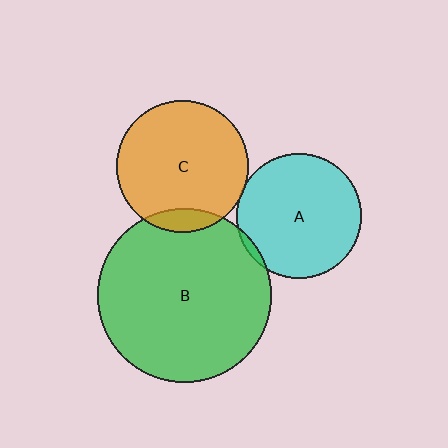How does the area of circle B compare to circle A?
Approximately 1.9 times.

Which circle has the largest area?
Circle B (green).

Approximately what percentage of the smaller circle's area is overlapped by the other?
Approximately 10%.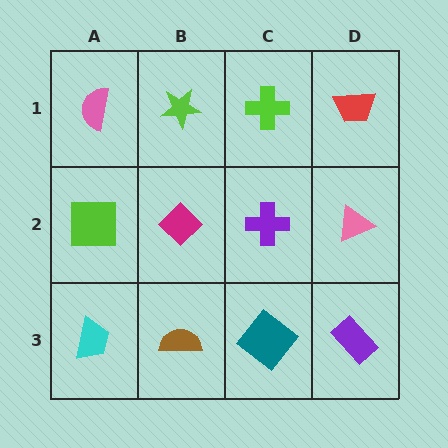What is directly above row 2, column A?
A pink semicircle.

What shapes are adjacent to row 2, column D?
A red trapezoid (row 1, column D), a purple rectangle (row 3, column D), a purple cross (row 2, column C).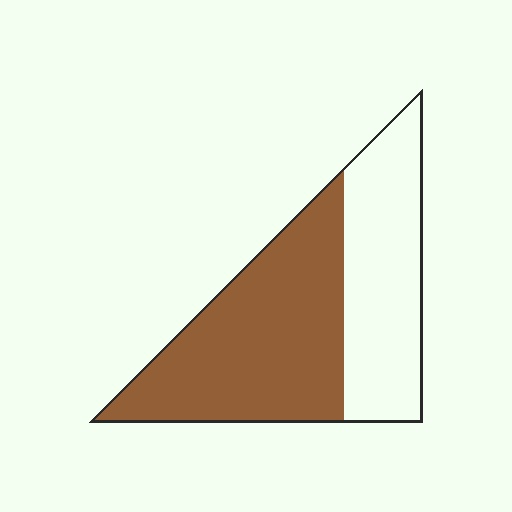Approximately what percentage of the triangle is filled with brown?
Approximately 60%.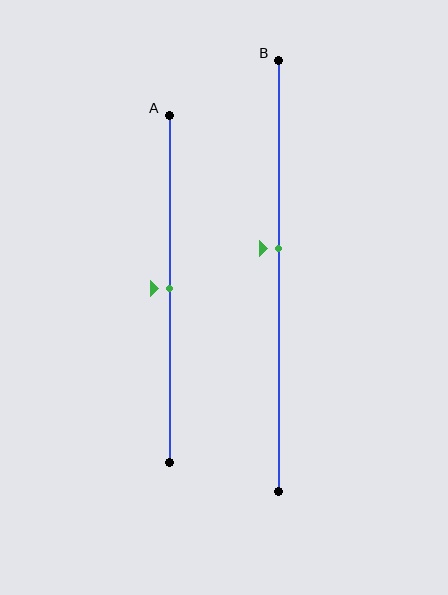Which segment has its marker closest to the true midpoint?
Segment A has its marker closest to the true midpoint.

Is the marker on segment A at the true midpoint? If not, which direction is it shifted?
Yes, the marker on segment A is at the true midpoint.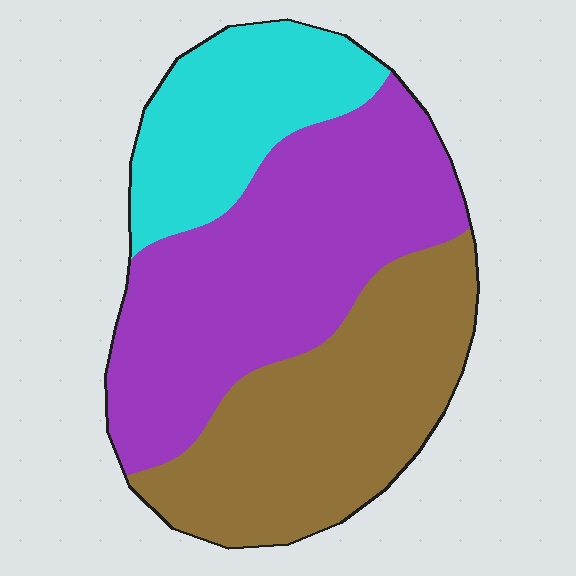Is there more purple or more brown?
Purple.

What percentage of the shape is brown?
Brown takes up about one third (1/3) of the shape.